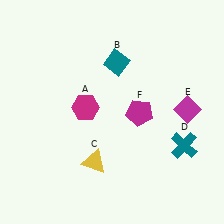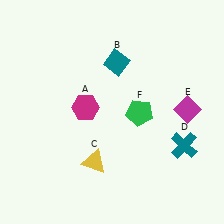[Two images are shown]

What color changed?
The pentagon (F) changed from magenta in Image 1 to green in Image 2.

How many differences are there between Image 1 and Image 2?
There is 1 difference between the two images.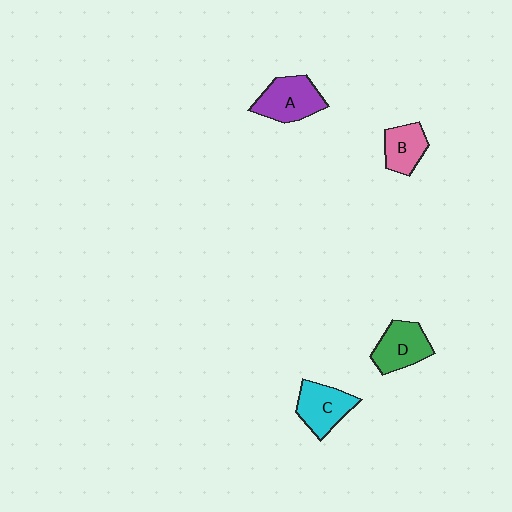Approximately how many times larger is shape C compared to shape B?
Approximately 1.3 times.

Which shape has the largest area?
Shape A (purple).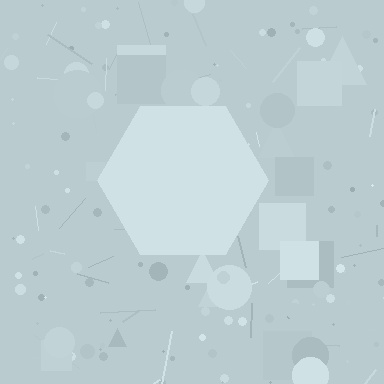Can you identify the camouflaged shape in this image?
The camouflaged shape is a hexagon.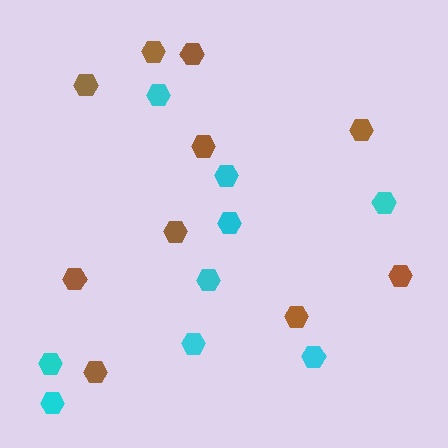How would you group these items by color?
There are 2 groups: one group of cyan hexagons (9) and one group of brown hexagons (10).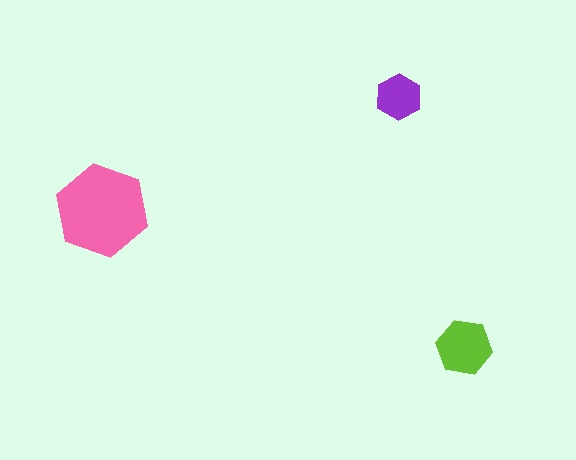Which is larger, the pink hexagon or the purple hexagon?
The pink one.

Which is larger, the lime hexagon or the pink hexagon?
The pink one.